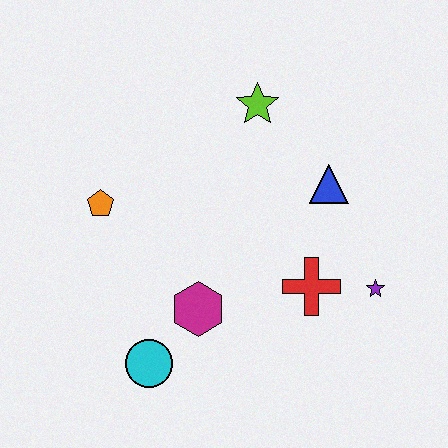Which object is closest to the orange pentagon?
The magenta hexagon is closest to the orange pentagon.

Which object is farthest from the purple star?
The orange pentagon is farthest from the purple star.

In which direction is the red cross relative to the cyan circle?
The red cross is to the right of the cyan circle.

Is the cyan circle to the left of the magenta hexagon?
Yes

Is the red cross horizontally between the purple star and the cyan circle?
Yes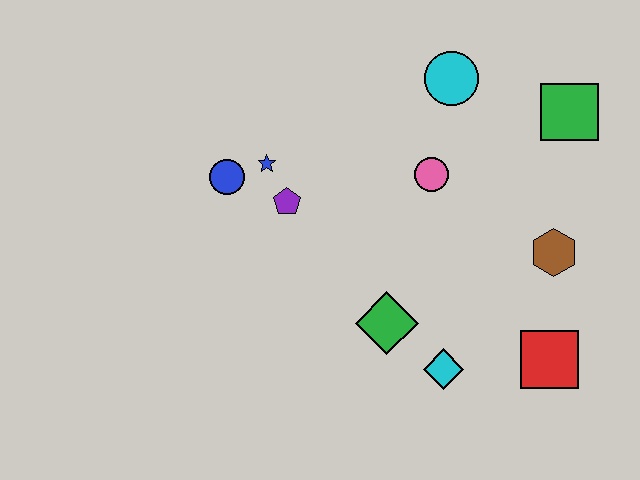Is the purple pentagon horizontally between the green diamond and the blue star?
Yes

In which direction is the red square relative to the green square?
The red square is below the green square.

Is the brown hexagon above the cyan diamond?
Yes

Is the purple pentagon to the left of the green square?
Yes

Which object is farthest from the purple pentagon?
The red square is farthest from the purple pentagon.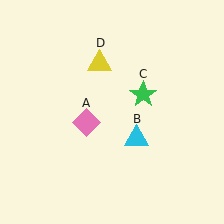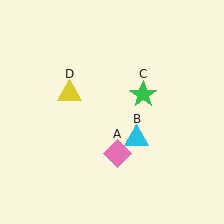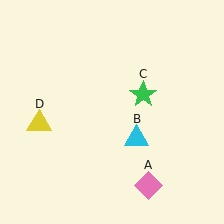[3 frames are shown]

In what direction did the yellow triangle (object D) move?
The yellow triangle (object D) moved down and to the left.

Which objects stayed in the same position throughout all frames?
Cyan triangle (object B) and green star (object C) remained stationary.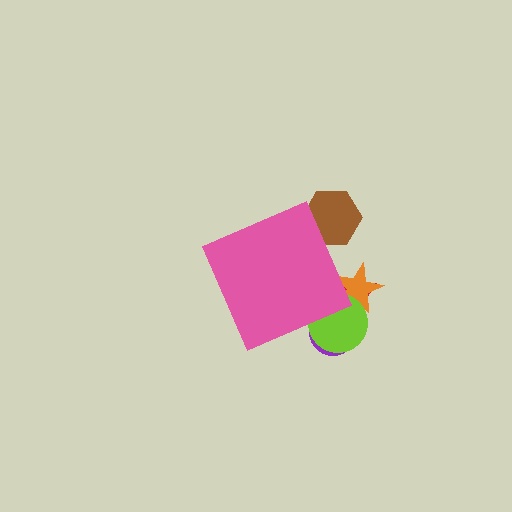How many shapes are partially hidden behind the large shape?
5 shapes are partially hidden.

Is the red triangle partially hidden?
Yes, the red triangle is partially hidden behind the pink diamond.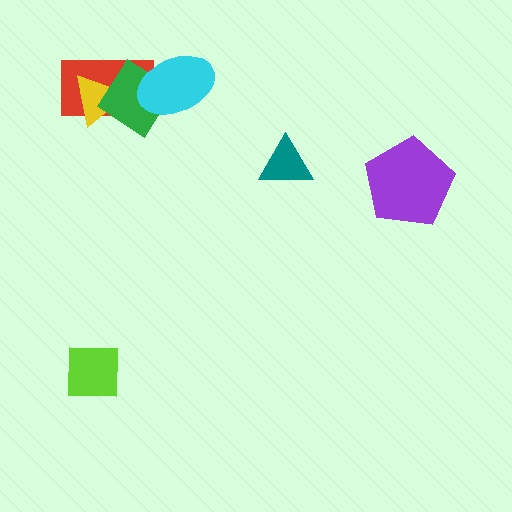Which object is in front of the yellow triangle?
The green diamond is in front of the yellow triangle.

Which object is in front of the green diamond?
The cyan ellipse is in front of the green diamond.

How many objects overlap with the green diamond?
3 objects overlap with the green diamond.